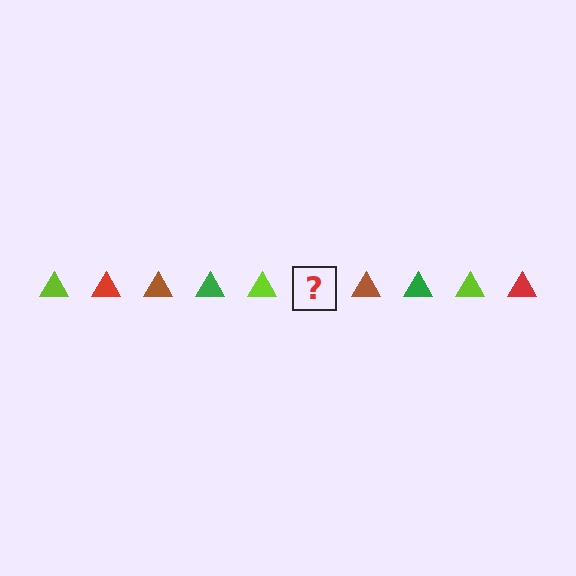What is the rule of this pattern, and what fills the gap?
The rule is that the pattern cycles through lime, red, brown, green triangles. The gap should be filled with a red triangle.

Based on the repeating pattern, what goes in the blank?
The blank should be a red triangle.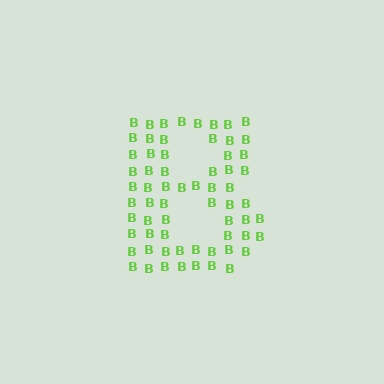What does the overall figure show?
The overall figure shows the letter B.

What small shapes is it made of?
It is made of small letter B's.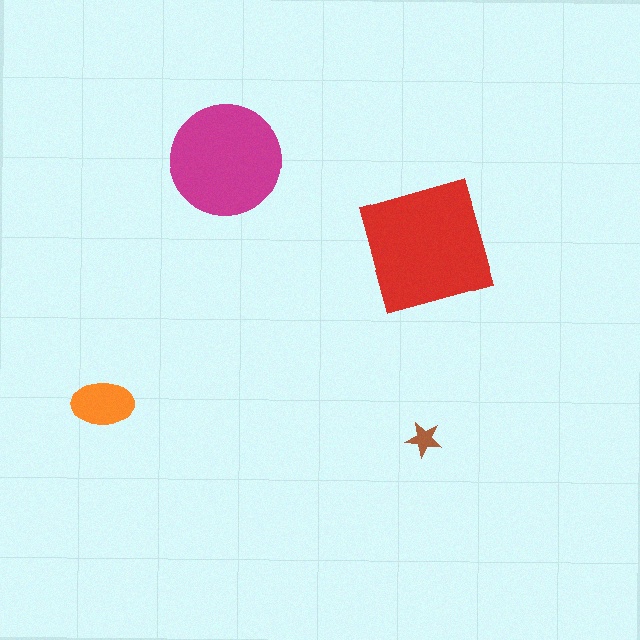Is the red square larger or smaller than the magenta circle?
Larger.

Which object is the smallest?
The brown star.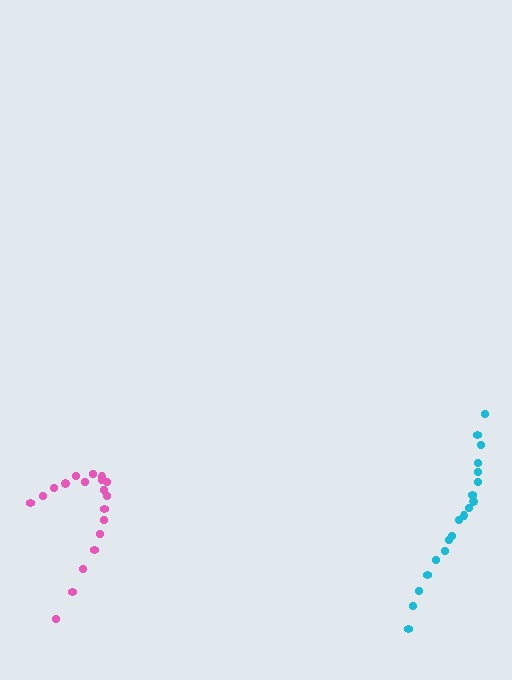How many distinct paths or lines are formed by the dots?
There are 2 distinct paths.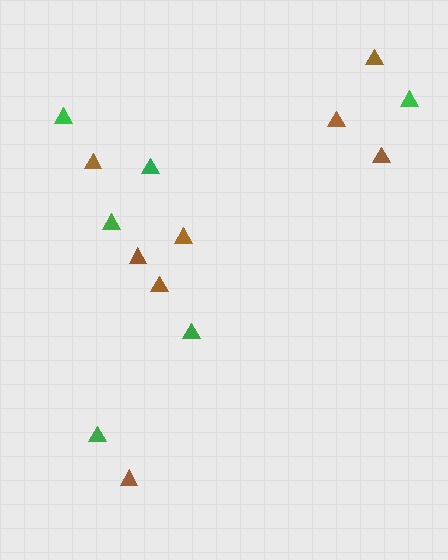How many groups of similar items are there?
There are 2 groups: one group of brown triangles (8) and one group of green triangles (6).